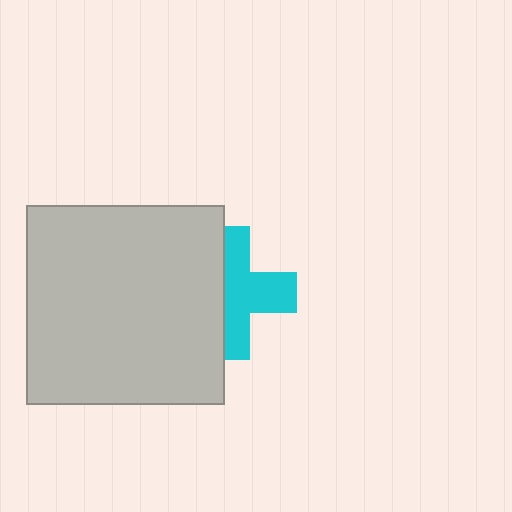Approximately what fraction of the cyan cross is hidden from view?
Roughly 44% of the cyan cross is hidden behind the light gray square.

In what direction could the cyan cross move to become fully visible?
The cyan cross could move right. That would shift it out from behind the light gray square entirely.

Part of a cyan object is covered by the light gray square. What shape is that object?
It is a cross.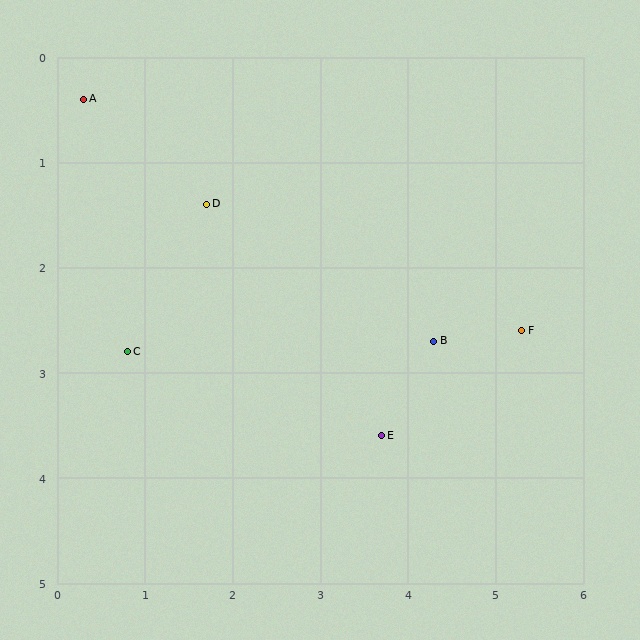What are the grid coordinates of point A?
Point A is at approximately (0.3, 0.4).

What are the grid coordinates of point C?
Point C is at approximately (0.8, 2.8).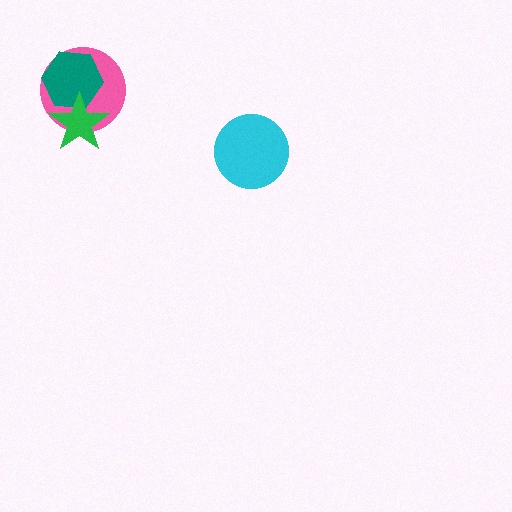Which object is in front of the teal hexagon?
The green star is in front of the teal hexagon.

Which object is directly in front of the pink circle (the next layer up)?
The teal hexagon is directly in front of the pink circle.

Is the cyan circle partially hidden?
No, no other shape covers it.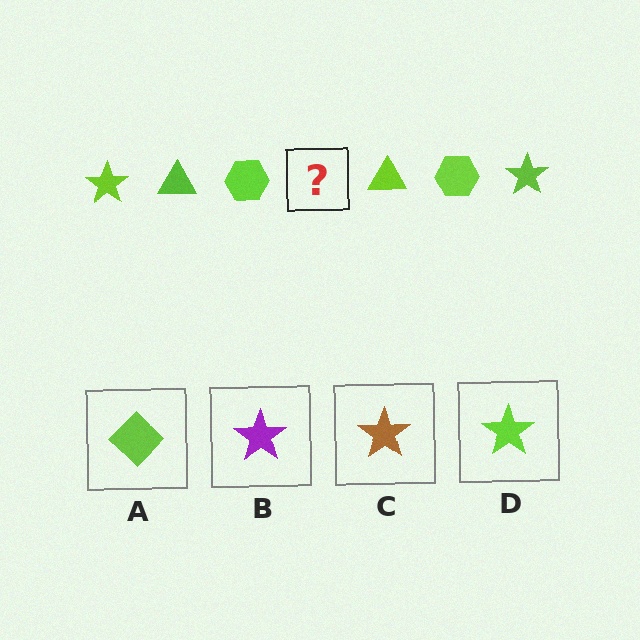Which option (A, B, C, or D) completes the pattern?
D.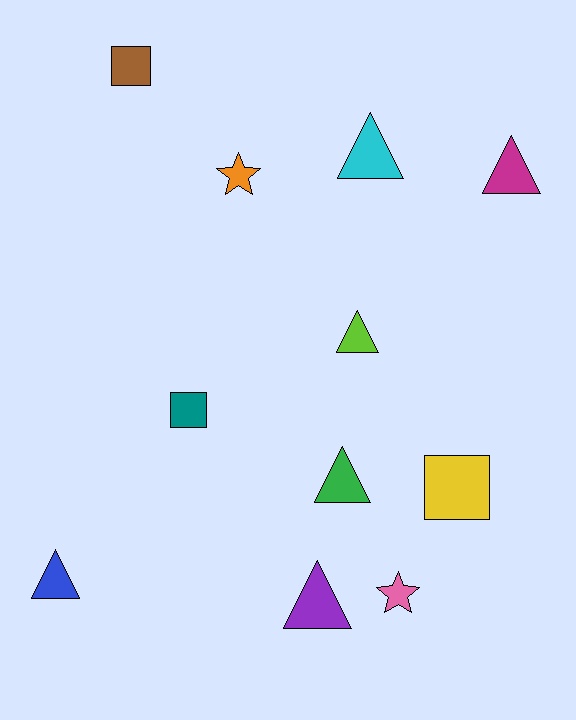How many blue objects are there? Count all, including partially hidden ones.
There is 1 blue object.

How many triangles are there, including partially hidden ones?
There are 6 triangles.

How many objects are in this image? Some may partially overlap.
There are 11 objects.